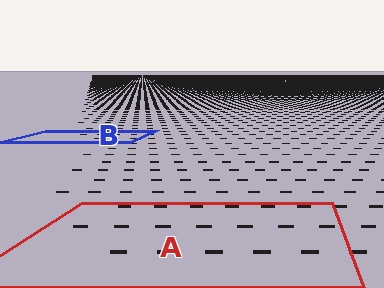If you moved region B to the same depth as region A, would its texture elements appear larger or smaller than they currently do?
They would appear larger. At a closer depth, the same texture elements are projected at a bigger on-screen size.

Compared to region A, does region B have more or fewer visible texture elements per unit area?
Region B has more texture elements per unit area — they are packed more densely because it is farther away.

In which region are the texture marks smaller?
The texture marks are smaller in region B, because it is farther away.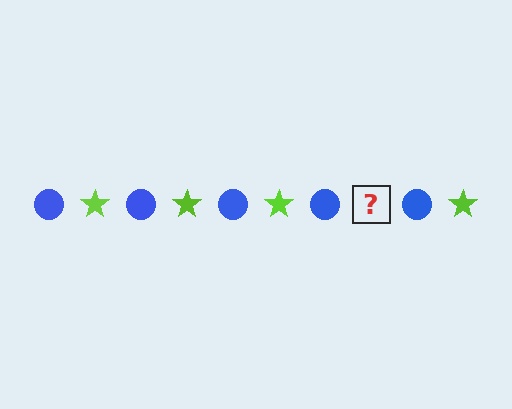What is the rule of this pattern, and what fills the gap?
The rule is that the pattern alternates between blue circle and lime star. The gap should be filled with a lime star.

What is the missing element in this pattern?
The missing element is a lime star.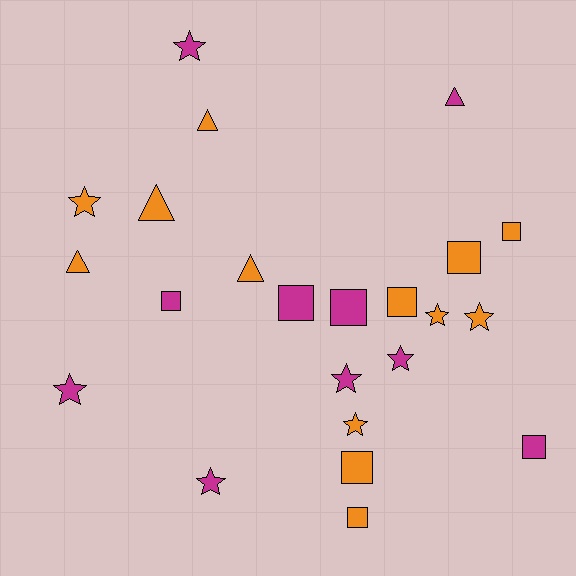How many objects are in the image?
There are 23 objects.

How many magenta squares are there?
There are 4 magenta squares.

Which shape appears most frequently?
Star, with 9 objects.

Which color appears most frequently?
Orange, with 13 objects.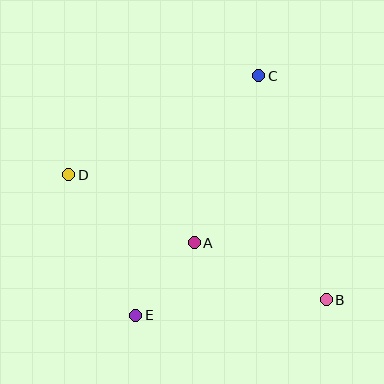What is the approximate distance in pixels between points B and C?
The distance between B and C is approximately 234 pixels.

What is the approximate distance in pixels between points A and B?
The distance between A and B is approximately 143 pixels.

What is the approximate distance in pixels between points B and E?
The distance between B and E is approximately 191 pixels.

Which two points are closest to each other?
Points A and E are closest to each other.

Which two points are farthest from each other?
Points B and D are farthest from each other.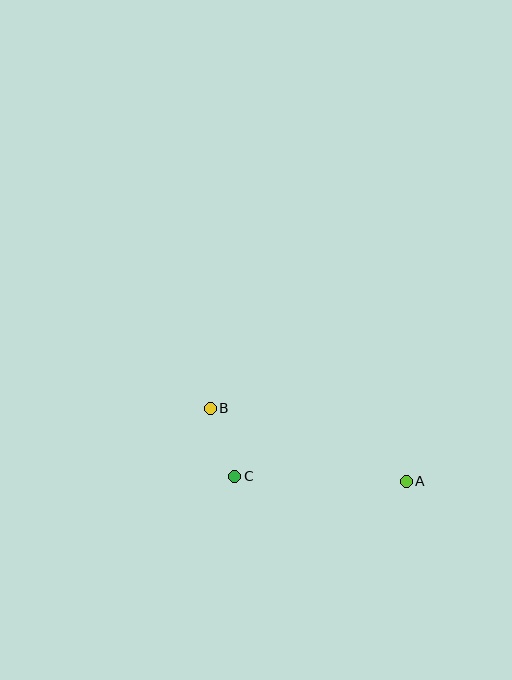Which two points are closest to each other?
Points B and C are closest to each other.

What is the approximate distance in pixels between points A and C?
The distance between A and C is approximately 171 pixels.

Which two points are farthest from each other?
Points A and B are farthest from each other.